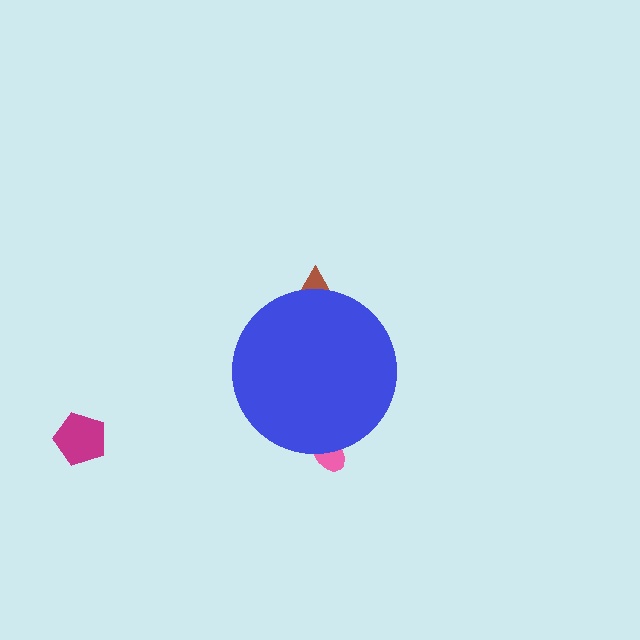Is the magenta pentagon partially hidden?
No, the magenta pentagon is fully visible.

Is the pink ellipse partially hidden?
Yes, the pink ellipse is partially hidden behind the blue circle.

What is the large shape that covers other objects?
A blue circle.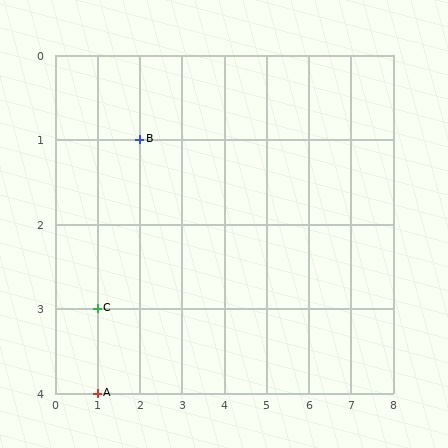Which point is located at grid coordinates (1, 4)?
Point A is at (1, 4).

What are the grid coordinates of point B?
Point B is at grid coordinates (2, 1).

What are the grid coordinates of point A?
Point A is at grid coordinates (1, 4).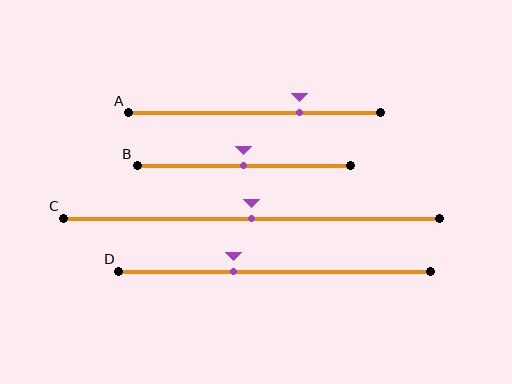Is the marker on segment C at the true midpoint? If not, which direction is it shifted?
Yes, the marker on segment C is at the true midpoint.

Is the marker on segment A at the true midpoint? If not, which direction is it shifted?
No, the marker on segment A is shifted to the right by about 18% of the segment length.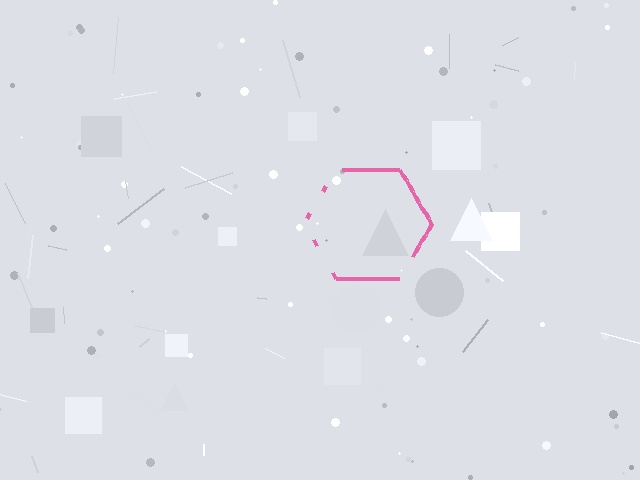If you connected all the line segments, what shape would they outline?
They would outline a hexagon.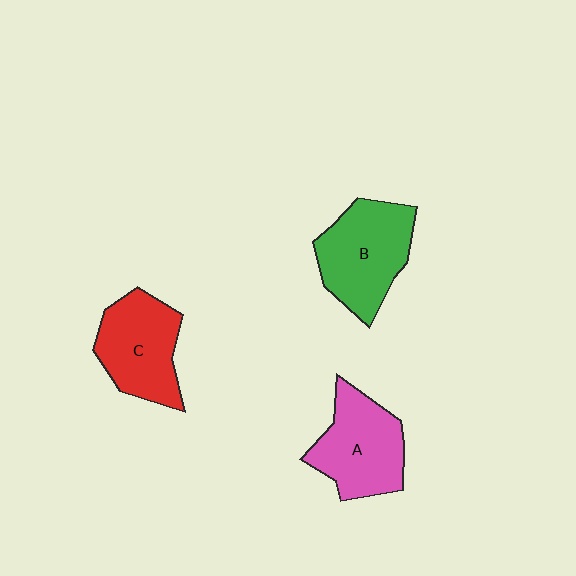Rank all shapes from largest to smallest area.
From largest to smallest: B (green), A (pink), C (red).